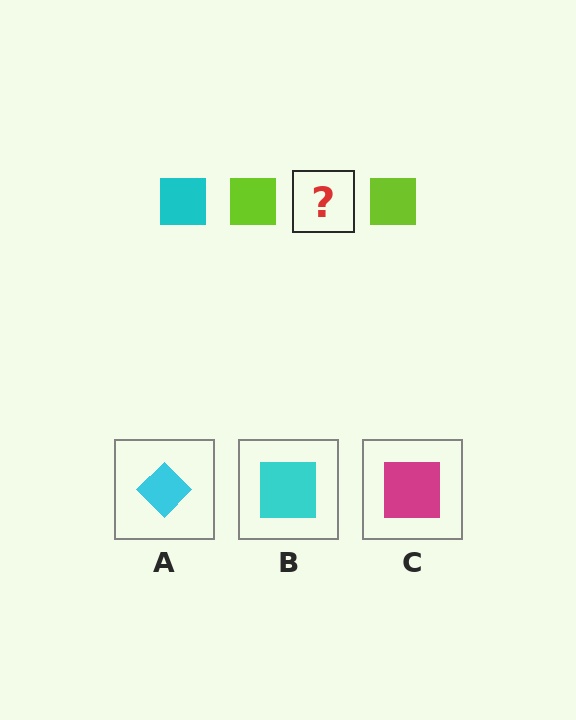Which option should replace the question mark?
Option B.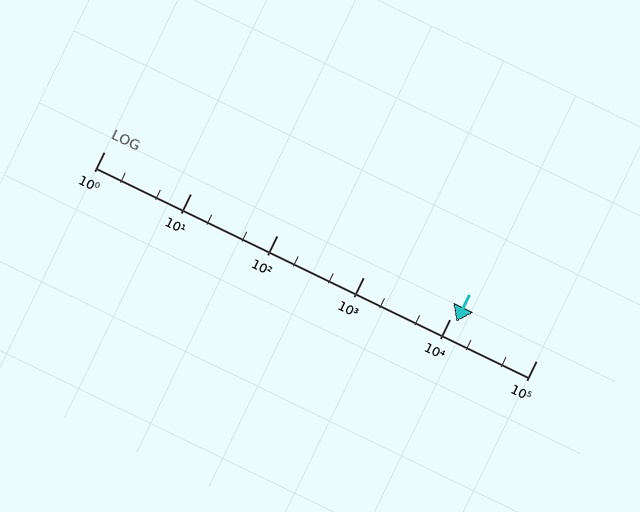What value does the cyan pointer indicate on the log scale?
The pointer indicates approximately 12000.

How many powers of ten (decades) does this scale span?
The scale spans 5 decades, from 1 to 100000.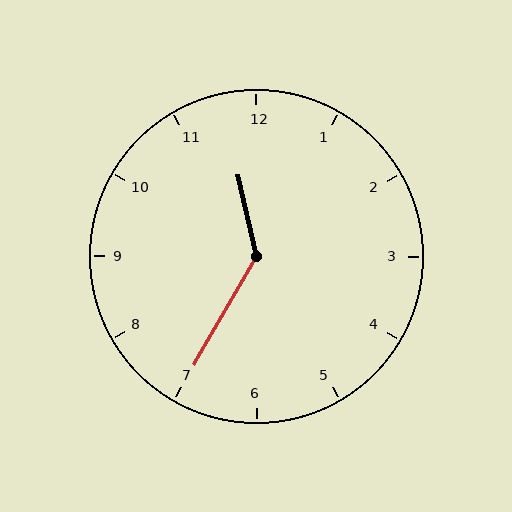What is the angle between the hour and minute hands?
Approximately 138 degrees.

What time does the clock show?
11:35.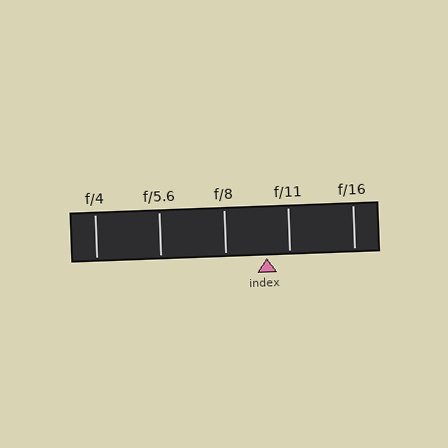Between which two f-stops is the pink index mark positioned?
The index mark is between f/8 and f/11.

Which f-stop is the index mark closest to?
The index mark is closest to f/11.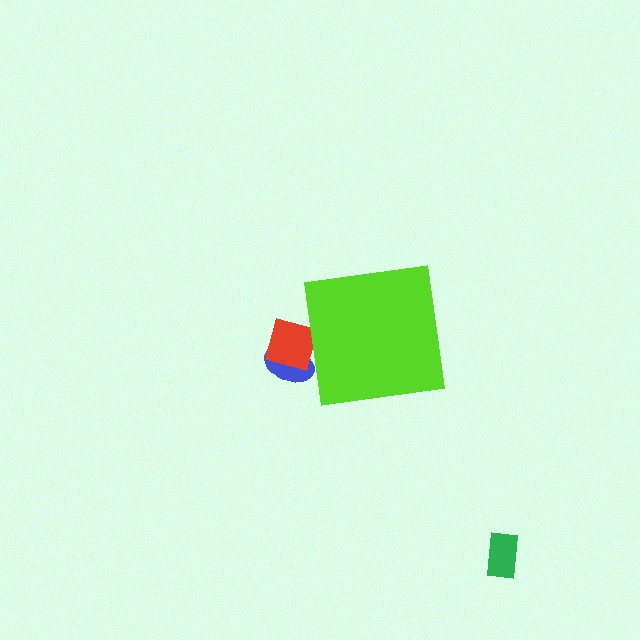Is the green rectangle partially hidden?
No, the green rectangle is fully visible.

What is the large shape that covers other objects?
A lime square.